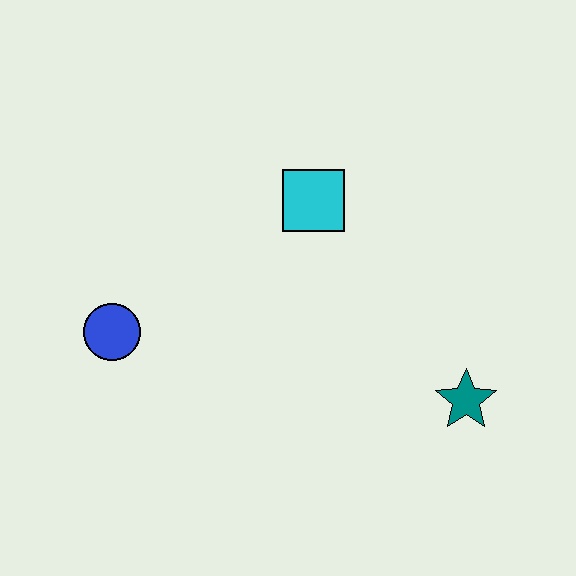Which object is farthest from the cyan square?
The teal star is farthest from the cyan square.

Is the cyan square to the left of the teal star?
Yes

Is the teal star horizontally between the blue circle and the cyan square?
No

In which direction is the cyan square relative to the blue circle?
The cyan square is to the right of the blue circle.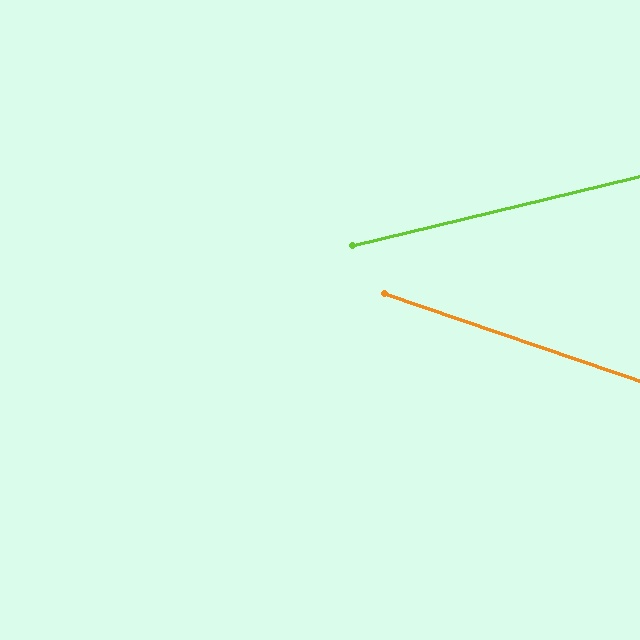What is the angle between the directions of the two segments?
Approximately 32 degrees.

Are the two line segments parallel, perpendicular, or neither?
Neither parallel nor perpendicular — they differ by about 32°.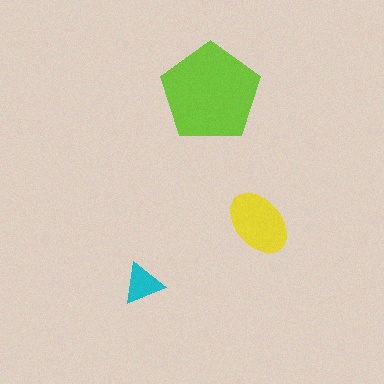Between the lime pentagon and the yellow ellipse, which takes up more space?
The lime pentagon.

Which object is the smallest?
The cyan triangle.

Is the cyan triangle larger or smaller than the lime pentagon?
Smaller.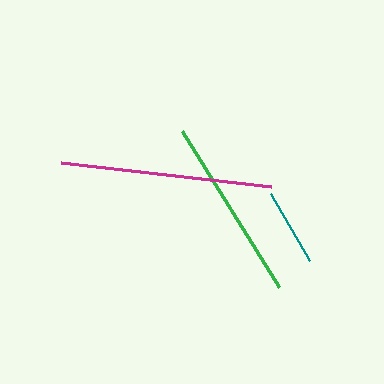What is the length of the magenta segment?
The magenta segment is approximately 211 pixels long.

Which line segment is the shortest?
The teal line is the shortest at approximately 77 pixels.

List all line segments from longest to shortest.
From longest to shortest: magenta, green, teal.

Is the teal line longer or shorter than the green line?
The green line is longer than the teal line.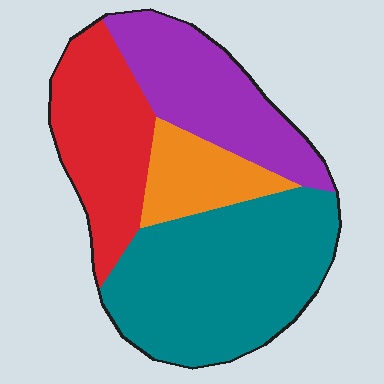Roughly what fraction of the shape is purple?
Purple takes up about one quarter (1/4) of the shape.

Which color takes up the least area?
Orange, at roughly 10%.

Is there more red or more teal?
Teal.